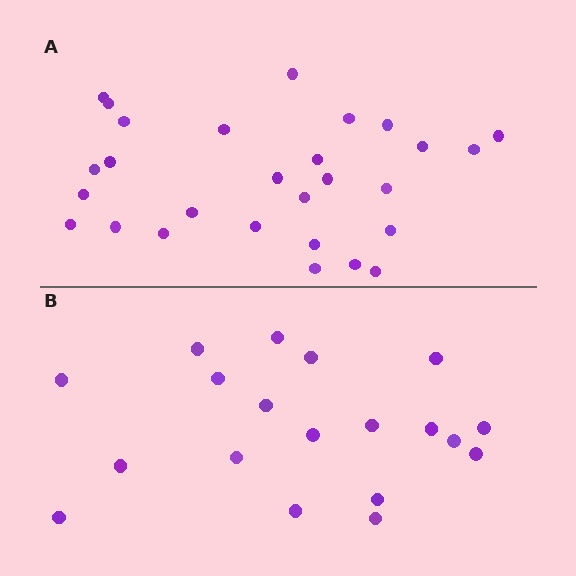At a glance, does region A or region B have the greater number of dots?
Region A (the top region) has more dots.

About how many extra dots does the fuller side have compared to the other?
Region A has roughly 8 or so more dots than region B.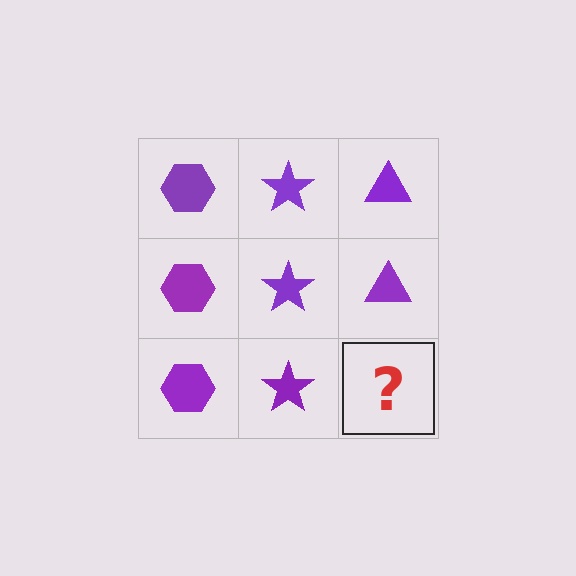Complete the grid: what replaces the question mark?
The question mark should be replaced with a purple triangle.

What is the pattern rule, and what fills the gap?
The rule is that each column has a consistent shape. The gap should be filled with a purple triangle.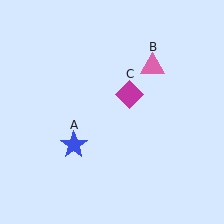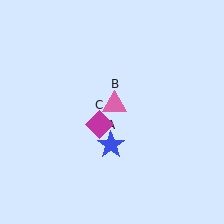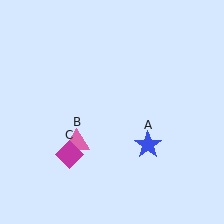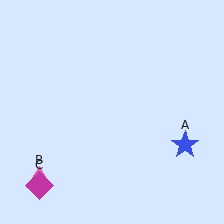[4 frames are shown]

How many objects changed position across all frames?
3 objects changed position: blue star (object A), pink triangle (object B), magenta diamond (object C).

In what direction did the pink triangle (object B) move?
The pink triangle (object B) moved down and to the left.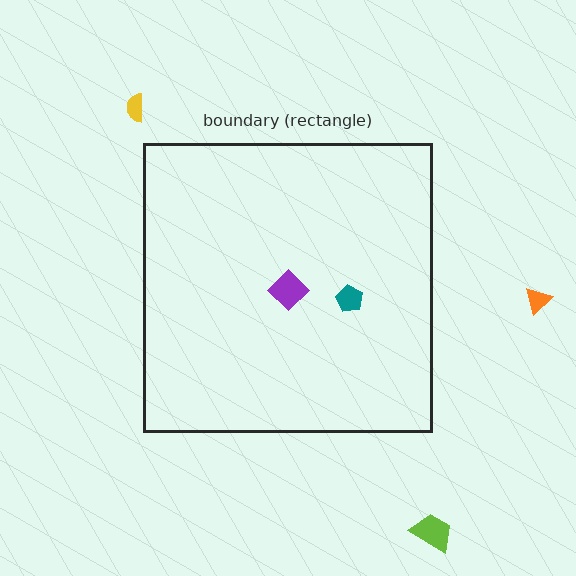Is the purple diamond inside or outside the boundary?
Inside.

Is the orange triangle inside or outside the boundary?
Outside.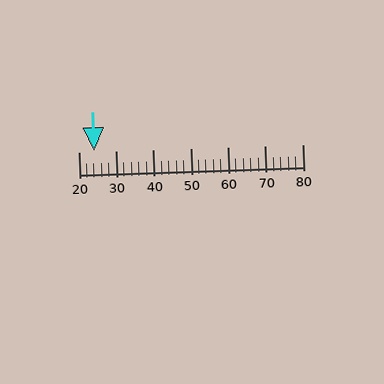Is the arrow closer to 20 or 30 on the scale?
The arrow is closer to 20.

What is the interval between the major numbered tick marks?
The major tick marks are spaced 10 units apart.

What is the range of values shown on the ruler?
The ruler shows values from 20 to 80.